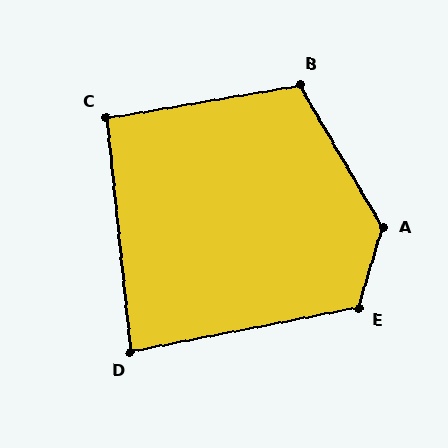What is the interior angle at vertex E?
Approximately 118 degrees (obtuse).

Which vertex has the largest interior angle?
A, at approximately 133 degrees.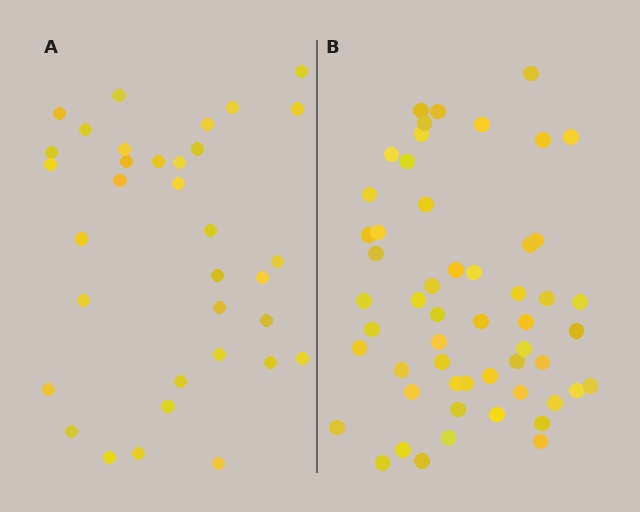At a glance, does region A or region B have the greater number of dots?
Region B (the right region) has more dots.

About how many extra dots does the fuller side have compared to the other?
Region B has approximately 20 more dots than region A.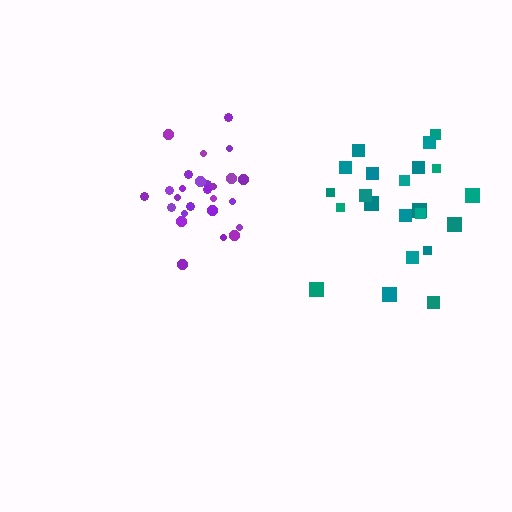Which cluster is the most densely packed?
Purple.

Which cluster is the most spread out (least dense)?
Teal.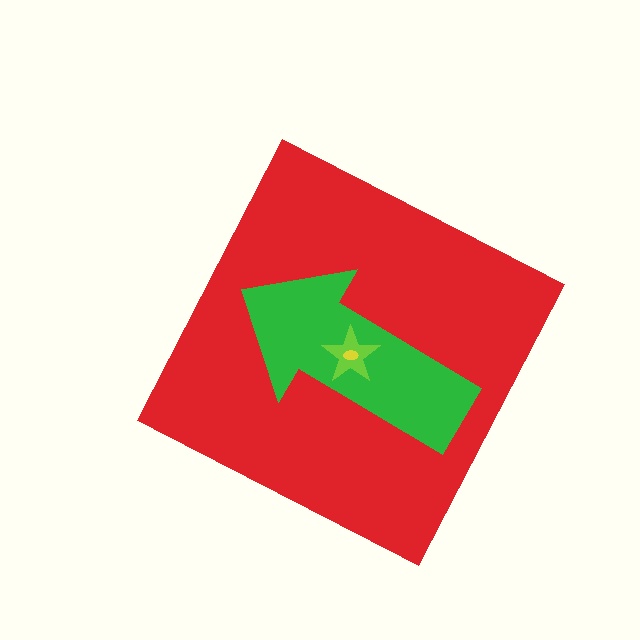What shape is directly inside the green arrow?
The lime star.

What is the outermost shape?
The red diamond.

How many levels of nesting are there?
4.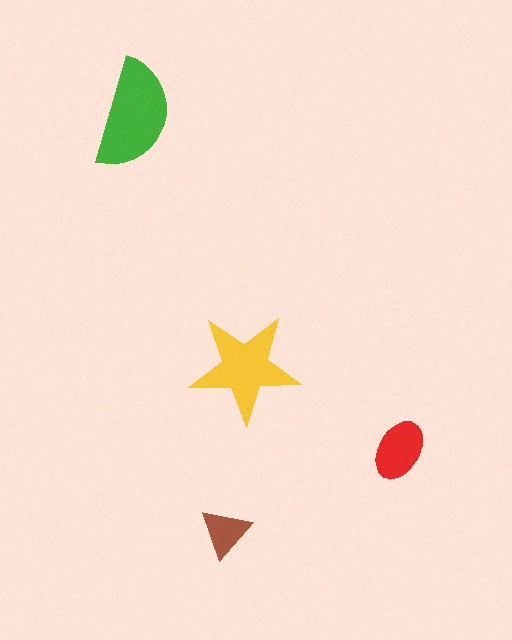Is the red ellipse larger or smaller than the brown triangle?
Larger.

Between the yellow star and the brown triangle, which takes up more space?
The yellow star.